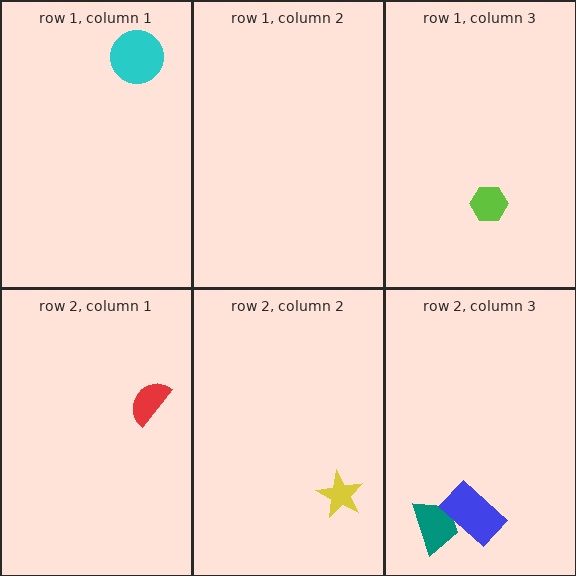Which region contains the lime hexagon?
The row 1, column 3 region.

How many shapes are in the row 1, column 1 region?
1.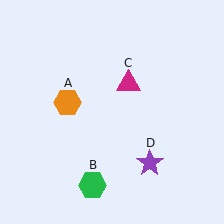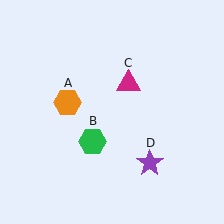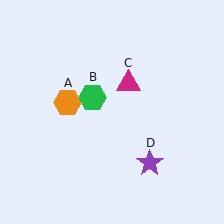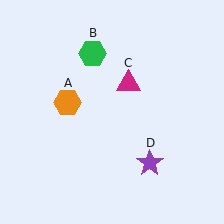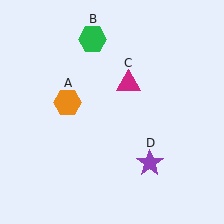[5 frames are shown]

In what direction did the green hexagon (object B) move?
The green hexagon (object B) moved up.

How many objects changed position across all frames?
1 object changed position: green hexagon (object B).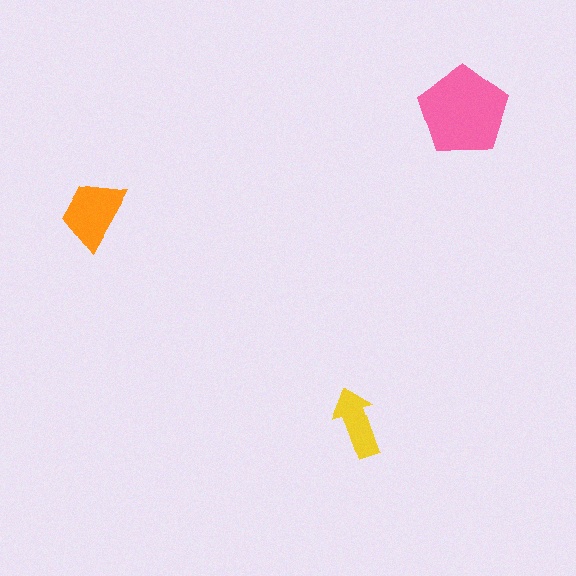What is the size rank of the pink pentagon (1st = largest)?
1st.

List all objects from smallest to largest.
The yellow arrow, the orange trapezoid, the pink pentagon.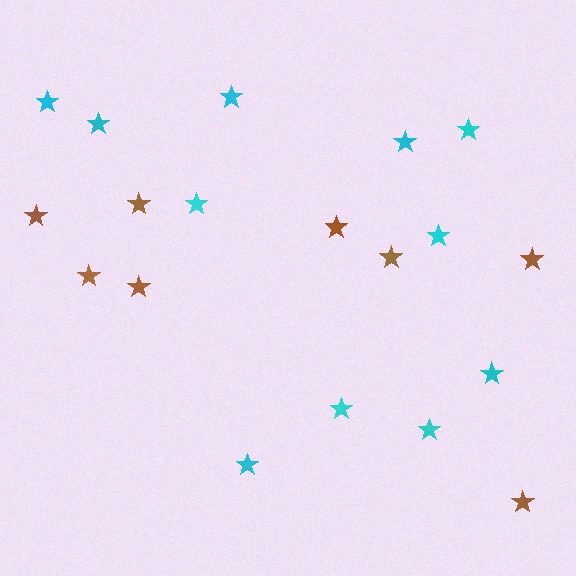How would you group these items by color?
There are 2 groups: one group of cyan stars (11) and one group of brown stars (8).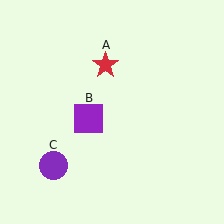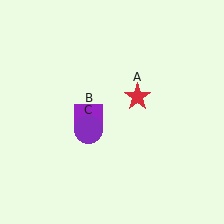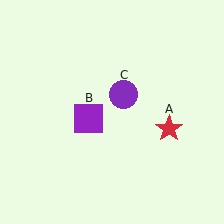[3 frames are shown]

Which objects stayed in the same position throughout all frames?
Purple square (object B) remained stationary.